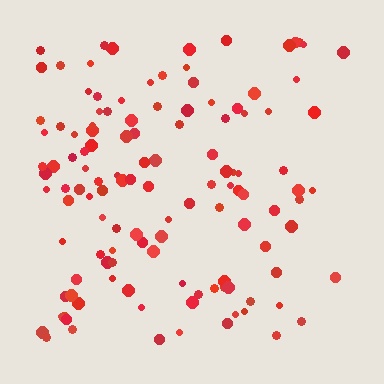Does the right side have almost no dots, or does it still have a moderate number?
Still a moderate number, just noticeably fewer than the left.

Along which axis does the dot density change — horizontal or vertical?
Horizontal.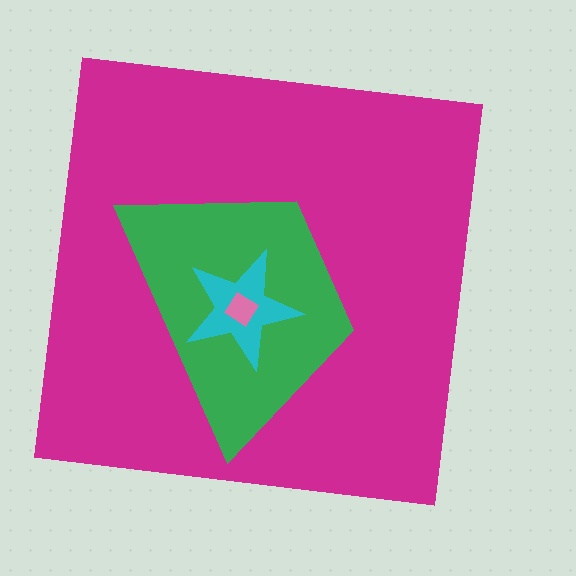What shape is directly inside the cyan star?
The pink diamond.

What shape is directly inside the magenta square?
The green trapezoid.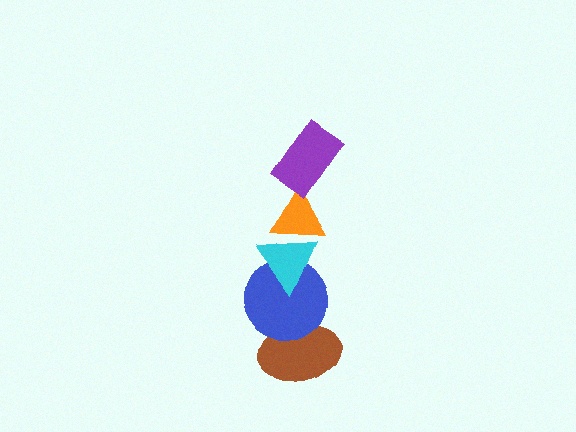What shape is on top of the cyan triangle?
The orange triangle is on top of the cyan triangle.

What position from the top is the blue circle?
The blue circle is 4th from the top.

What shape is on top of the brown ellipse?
The blue circle is on top of the brown ellipse.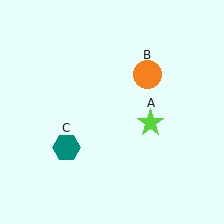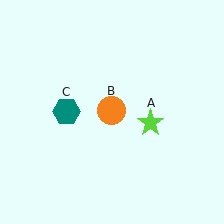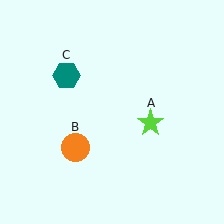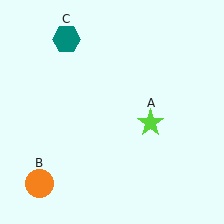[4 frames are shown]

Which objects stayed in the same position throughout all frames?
Lime star (object A) remained stationary.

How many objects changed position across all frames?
2 objects changed position: orange circle (object B), teal hexagon (object C).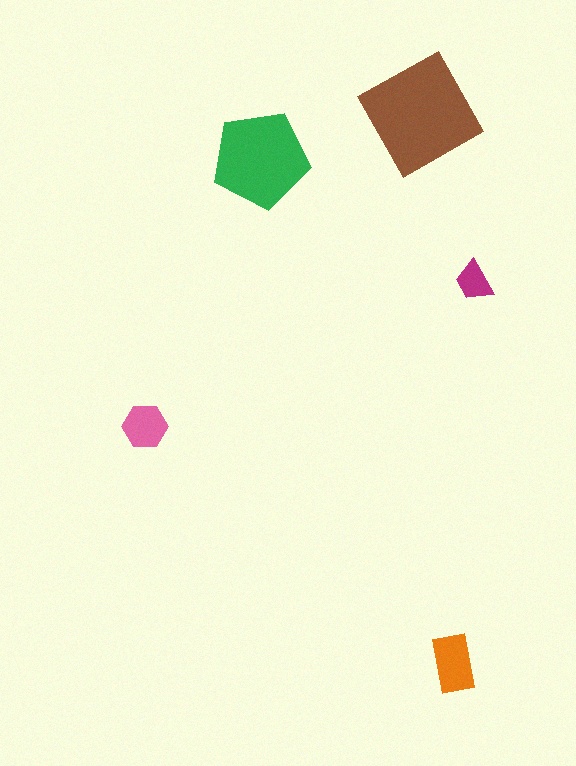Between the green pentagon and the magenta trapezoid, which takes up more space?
The green pentagon.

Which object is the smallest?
The magenta trapezoid.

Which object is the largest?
The brown square.